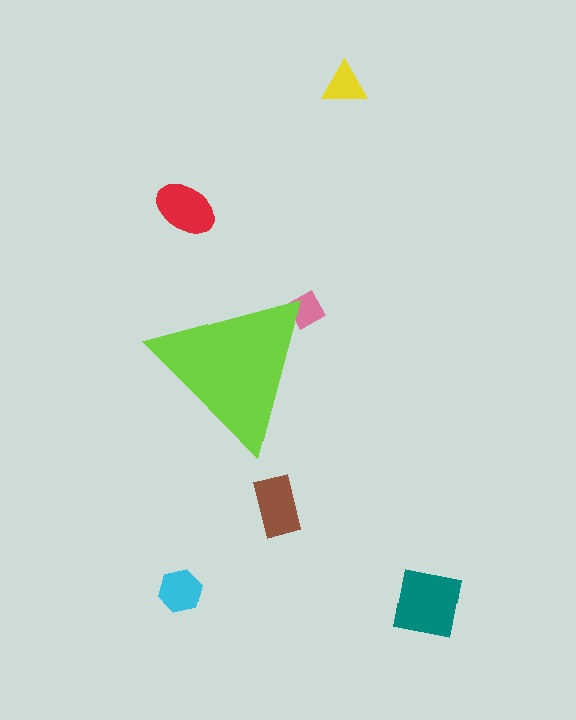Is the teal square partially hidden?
No, the teal square is fully visible.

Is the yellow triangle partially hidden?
No, the yellow triangle is fully visible.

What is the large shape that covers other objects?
A lime triangle.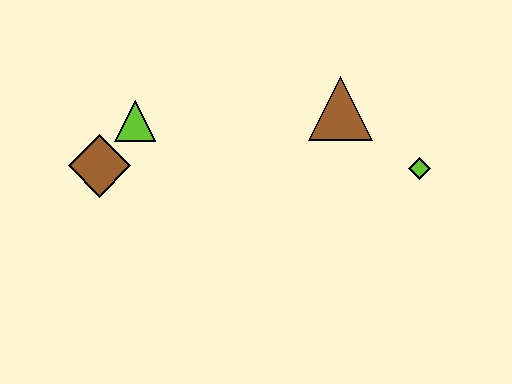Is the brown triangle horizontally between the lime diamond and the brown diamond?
Yes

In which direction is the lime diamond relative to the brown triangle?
The lime diamond is to the right of the brown triangle.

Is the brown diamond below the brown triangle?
Yes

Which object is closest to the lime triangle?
The brown diamond is closest to the lime triangle.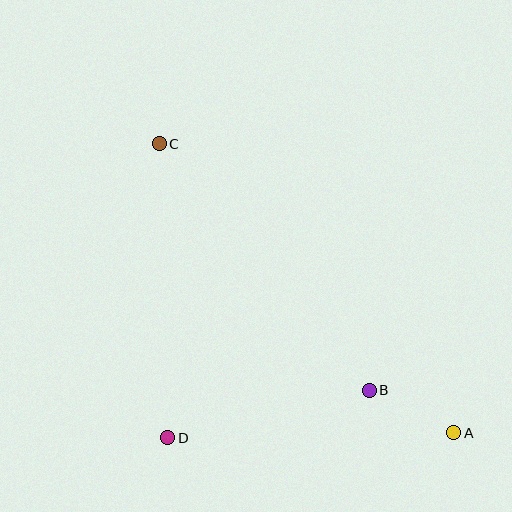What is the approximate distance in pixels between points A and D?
The distance between A and D is approximately 286 pixels.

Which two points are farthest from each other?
Points A and C are farthest from each other.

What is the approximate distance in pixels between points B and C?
The distance between B and C is approximately 324 pixels.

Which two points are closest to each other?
Points A and B are closest to each other.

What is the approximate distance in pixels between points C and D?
The distance between C and D is approximately 294 pixels.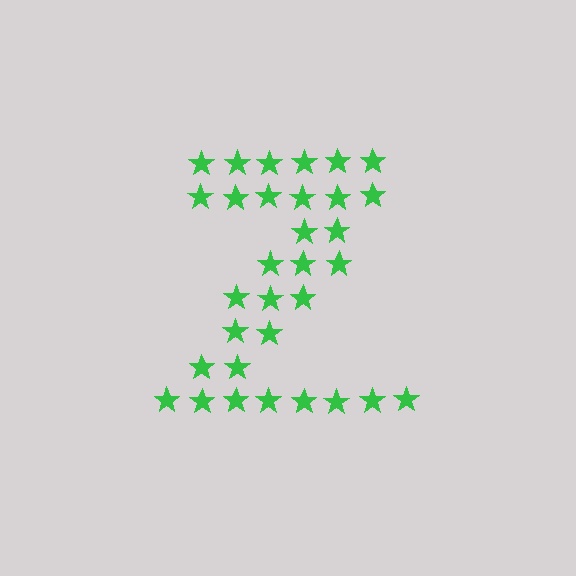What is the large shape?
The large shape is the letter Z.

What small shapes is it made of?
It is made of small stars.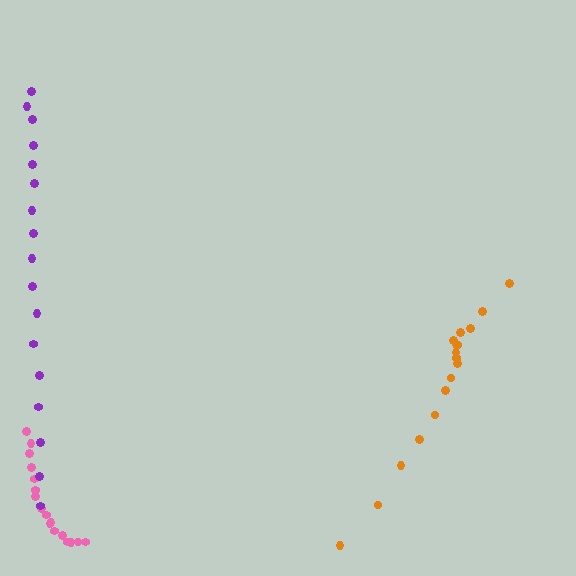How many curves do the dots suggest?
There are 3 distinct paths.